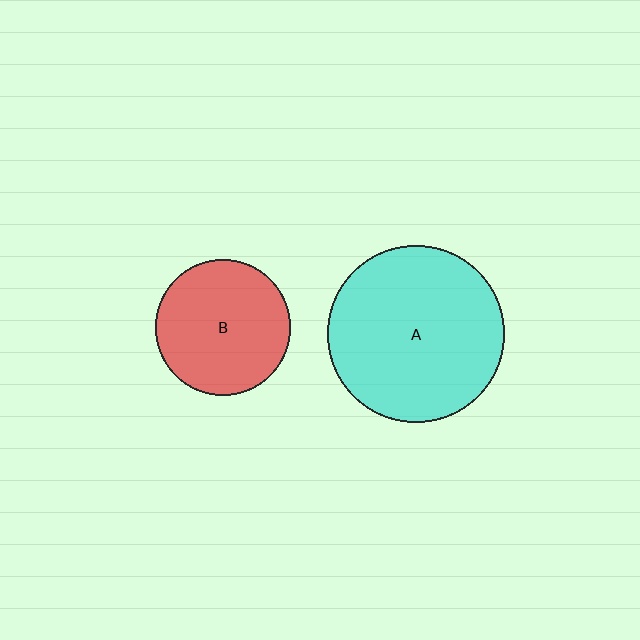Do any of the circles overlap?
No, none of the circles overlap.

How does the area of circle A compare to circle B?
Approximately 1.7 times.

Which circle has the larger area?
Circle A (cyan).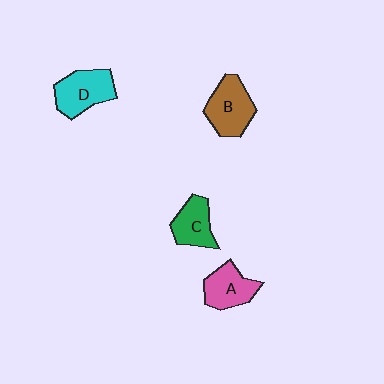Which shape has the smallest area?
Shape C (green).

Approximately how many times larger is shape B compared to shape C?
Approximately 1.3 times.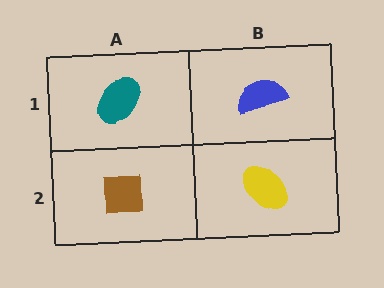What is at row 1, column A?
A teal ellipse.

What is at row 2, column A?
A brown square.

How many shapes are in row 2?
2 shapes.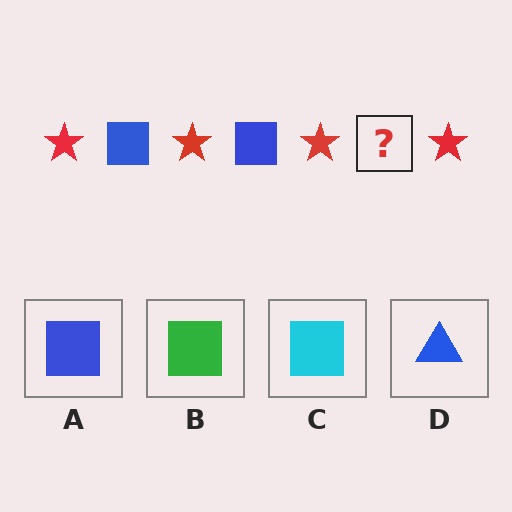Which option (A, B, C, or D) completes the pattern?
A.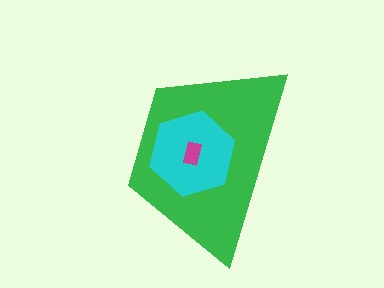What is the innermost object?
The magenta rectangle.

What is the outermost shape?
The green trapezoid.